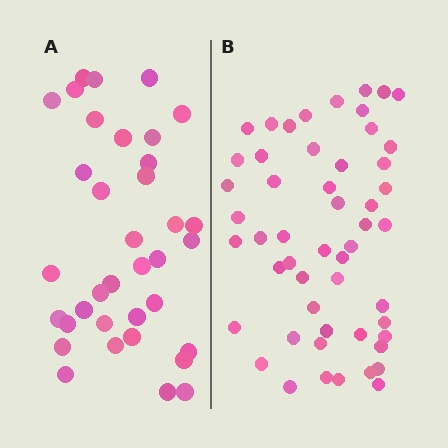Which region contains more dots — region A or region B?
Region B (the right region) has more dots.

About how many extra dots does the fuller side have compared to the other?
Region B has approximately 15 more dots than region A.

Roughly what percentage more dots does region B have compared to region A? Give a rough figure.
About 45% more.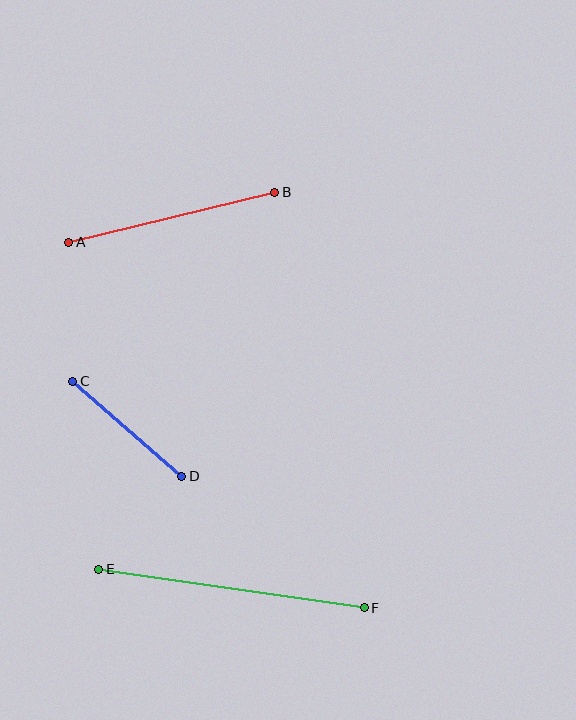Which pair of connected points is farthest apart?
Points E and F are farthest apart.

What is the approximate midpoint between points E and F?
The midpoint is at approximately (231, 589) pixels.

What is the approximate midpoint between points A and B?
The midpoint is at approximately (172, 217) pixels.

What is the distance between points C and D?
The distance is approximately 144 pixels.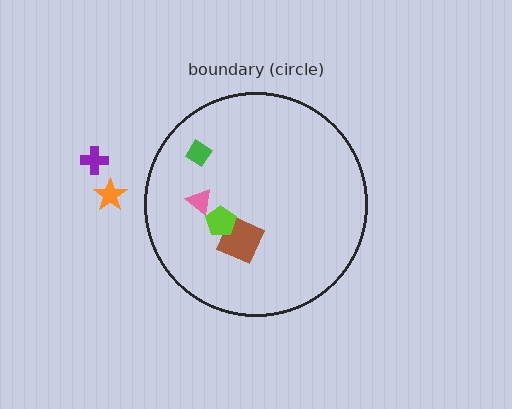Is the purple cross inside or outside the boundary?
Outside.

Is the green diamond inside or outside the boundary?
Inside.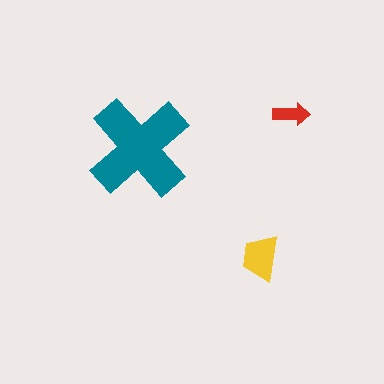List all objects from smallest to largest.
The red arrow, the yellow trapezoid, the teal cross.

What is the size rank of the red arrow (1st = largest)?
3rd.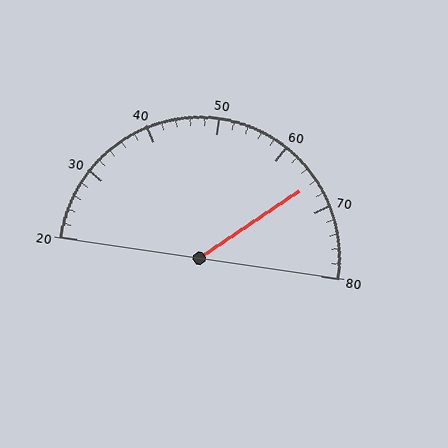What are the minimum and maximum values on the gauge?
The gauge ranges from 20 to 80.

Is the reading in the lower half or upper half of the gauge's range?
The reading is in the upper half of the range (20 to 80).